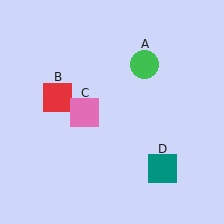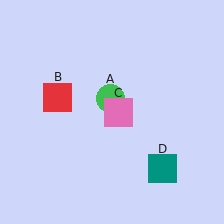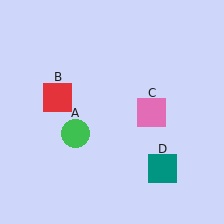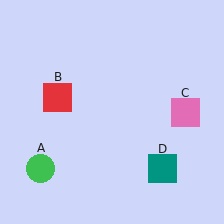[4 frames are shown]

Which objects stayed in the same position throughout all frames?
Red square (object B) and teal square (object D) remained stationary.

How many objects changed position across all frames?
2 objects changed position: green circle (object A), pink square (object C).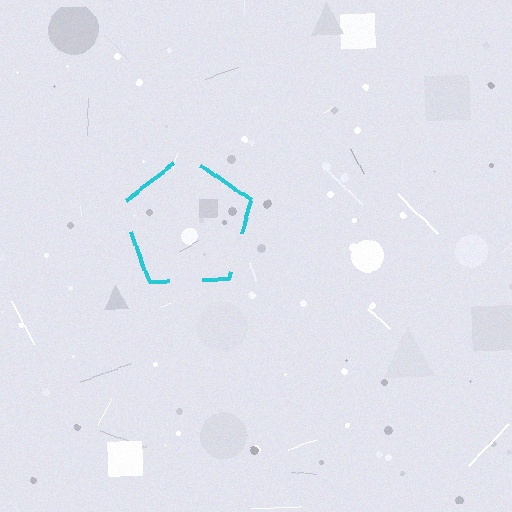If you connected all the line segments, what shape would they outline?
They would outline a pentagon.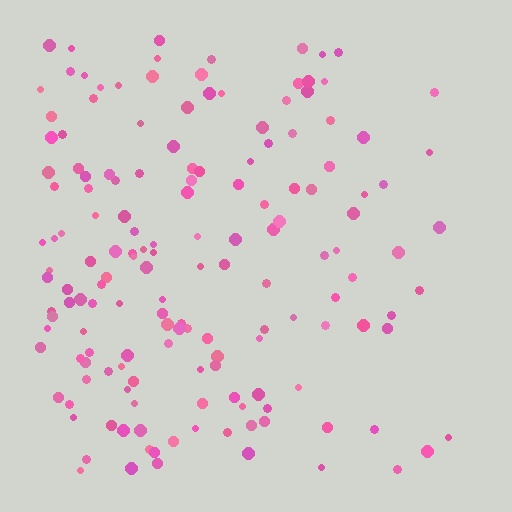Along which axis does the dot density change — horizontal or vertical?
Horizontal.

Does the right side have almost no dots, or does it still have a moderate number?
Still a moderate number, just noticeably fewer than the left.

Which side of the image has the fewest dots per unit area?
The right.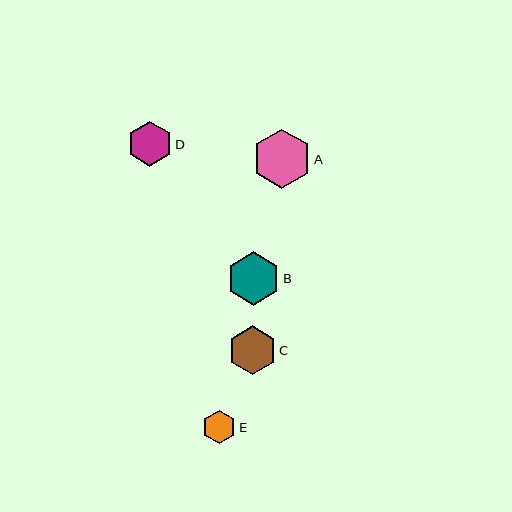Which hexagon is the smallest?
Hexagon E is the smallest with a size of approximately 33 pixels.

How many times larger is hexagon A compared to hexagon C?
Hexagon A is approximately 1.2 times the size of hexagon C.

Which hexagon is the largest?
Hexagon A is the largest with a size of approximately 59 pixels.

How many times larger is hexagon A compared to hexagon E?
Hexagon A is approximately 1.8 times the size of hexagon E.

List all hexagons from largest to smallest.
From largest to smallest: A, B, C, D, E.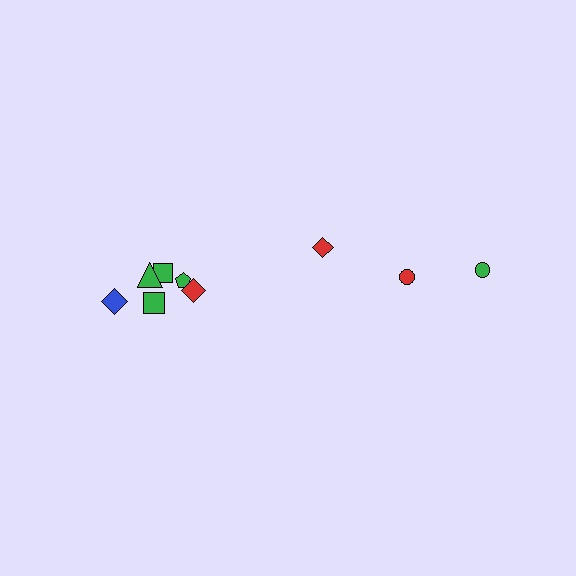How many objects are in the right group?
There are 3 objects.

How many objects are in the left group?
There are 6 objects.